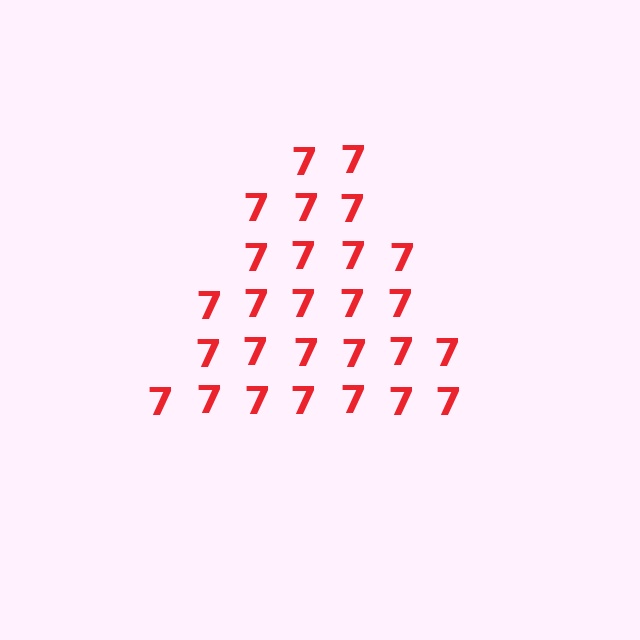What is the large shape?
The large shape is a triangle.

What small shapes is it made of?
It is made of small digit 7's.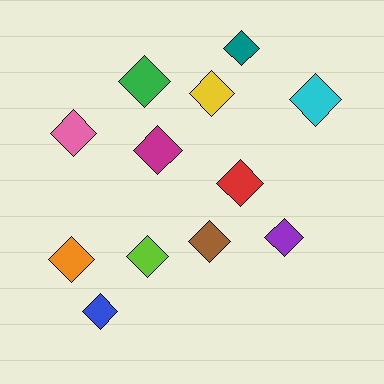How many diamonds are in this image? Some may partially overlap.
There are 12 diamonds.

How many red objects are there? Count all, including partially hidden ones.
There is 1 red object.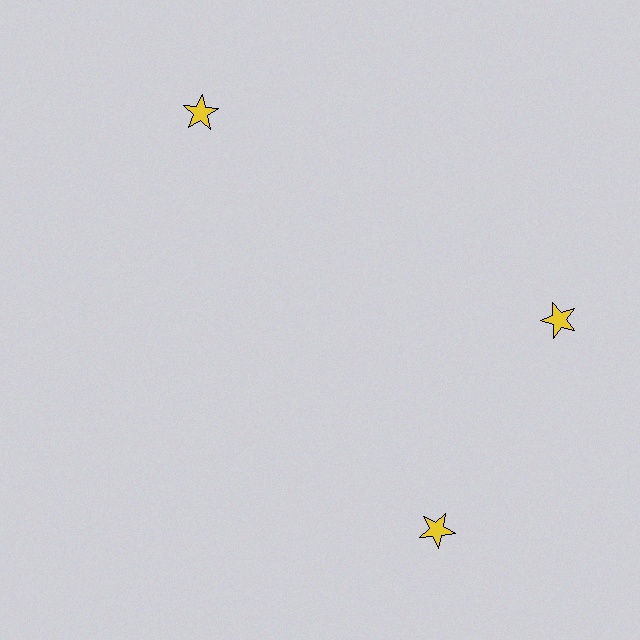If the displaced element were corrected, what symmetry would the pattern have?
It would have 3-fold rotational symmetry — the pattern would map onto itself every 120 degrees.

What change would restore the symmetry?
The symmetry would be restored by rotating it back into even spacing with its neighbors so that all 3 stars sit at equal angles and equal distance from the center.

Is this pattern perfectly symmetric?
No. The 3 yellow stars are arranged in a ring, but one element near the 7 o'clock position is rotated out of alignment along the ring, breaking the 3-fold rotational symmetry.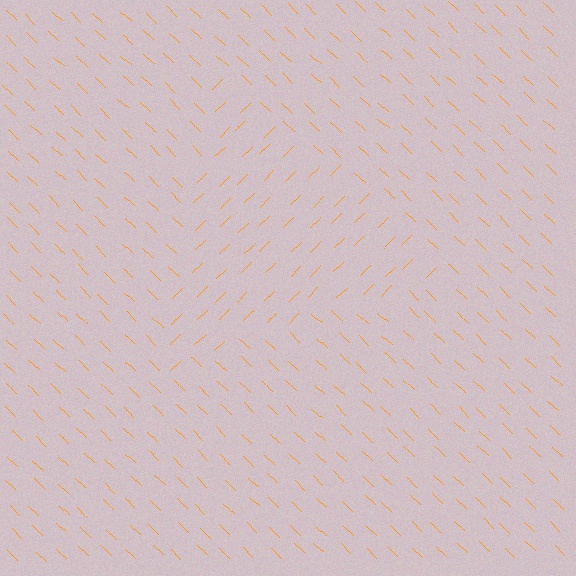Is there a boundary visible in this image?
Yes, there is a texture boundary formed by a change in line orientation.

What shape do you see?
I see a triangle.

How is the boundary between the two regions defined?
The boundary is defined purely by a change in line orientation (approximately 88 degrees difference). All lines are the same color and thickness.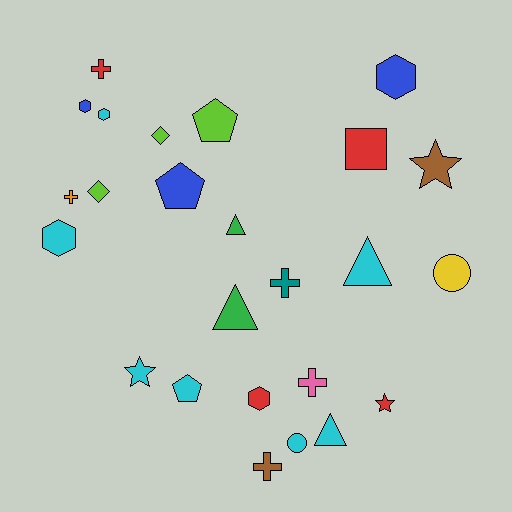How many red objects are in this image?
There are 4 red objects.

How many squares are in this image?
There is 1 square.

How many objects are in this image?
There are 25 objects.